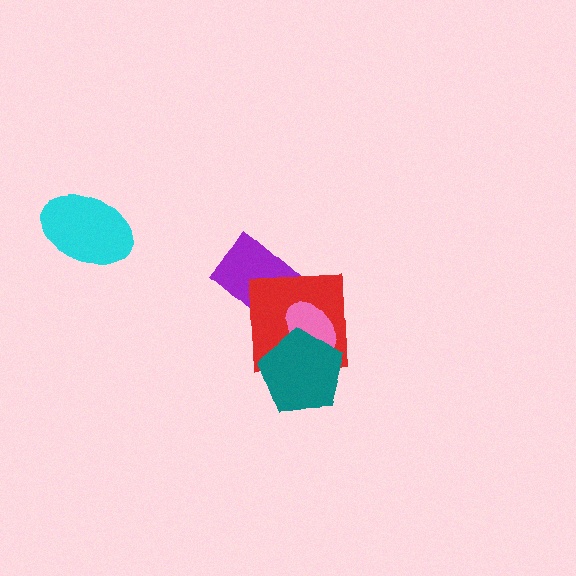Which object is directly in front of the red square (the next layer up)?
The pink ellipse is directly in front of the red square.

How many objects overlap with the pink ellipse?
3 objects overlap with the pink ellipse.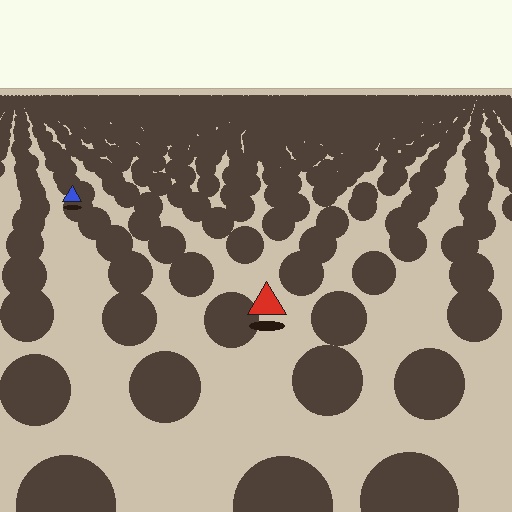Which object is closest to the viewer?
The red triangle is closest. The texture marks near it are larger and more spread out.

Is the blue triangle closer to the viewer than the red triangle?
No. The red triangle is closer — you can tell from the texture gradient: the ground texture is coarser near it.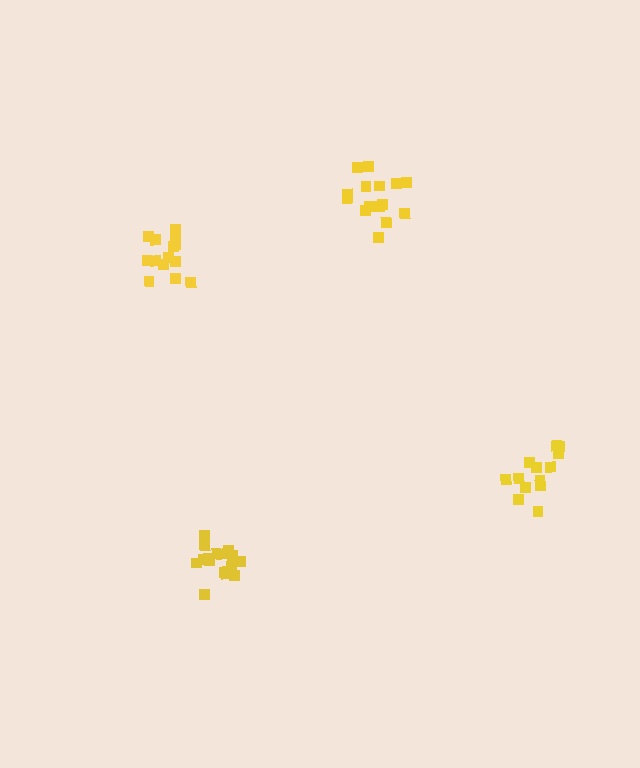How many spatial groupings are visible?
There are 4 spatial groupings.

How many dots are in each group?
Group 1: 16 dots, Group 2: 13 dots, Group 3: 16 dots, Group 4: 14 dots (59 total).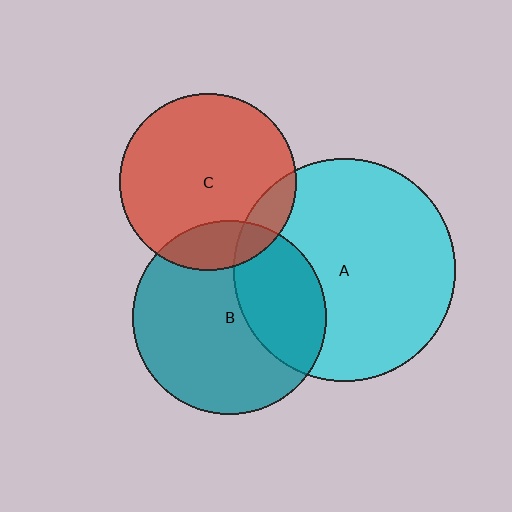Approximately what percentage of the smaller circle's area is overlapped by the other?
Approximately 10%.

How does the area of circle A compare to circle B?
Approximately 1.3 times.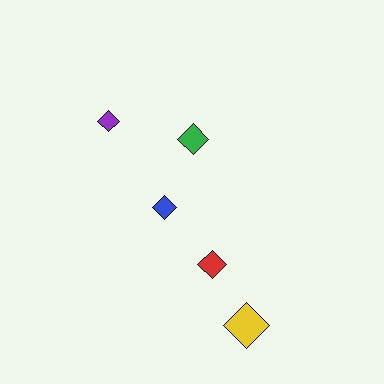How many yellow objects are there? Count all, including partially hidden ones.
There is 1 yellow object.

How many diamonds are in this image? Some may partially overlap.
There are 5 diamonds.